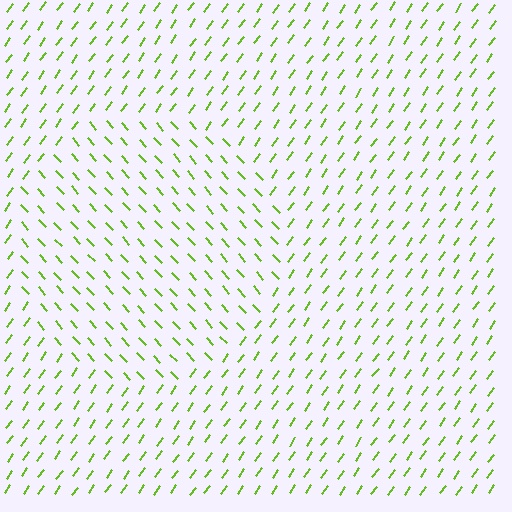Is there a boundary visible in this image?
Yes, there is a texture boundary formed by a change in line orientation.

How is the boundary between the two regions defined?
The boundary is defined purely by a change in line orientation (approximately 78 degrees difference). All lines are the same color and thickness.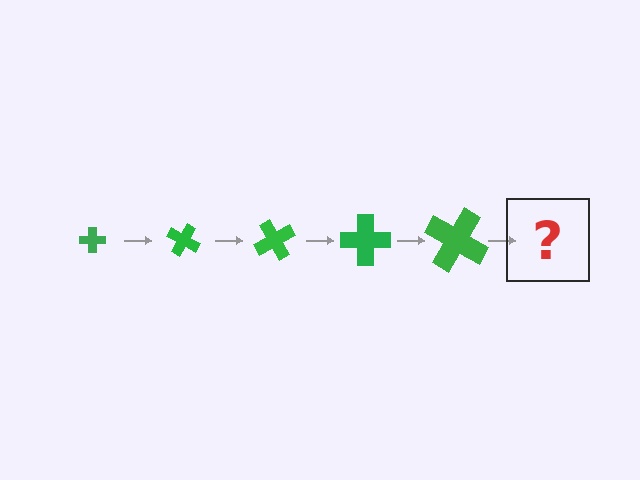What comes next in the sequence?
The next element should be a cross, larger than the previous one and rotated 150 degrees from the start.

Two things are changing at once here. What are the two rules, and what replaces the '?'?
The two rules are that the cross grows larger each step and it rotates 30 degrees each step. The '?' should be a cross, larger than the previous one and rotated 150 degrees from the start.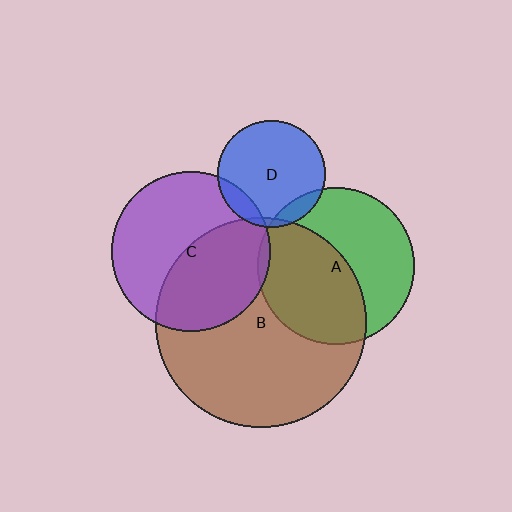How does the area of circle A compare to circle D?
Approximately 2.1 times.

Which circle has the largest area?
Circle B (brown).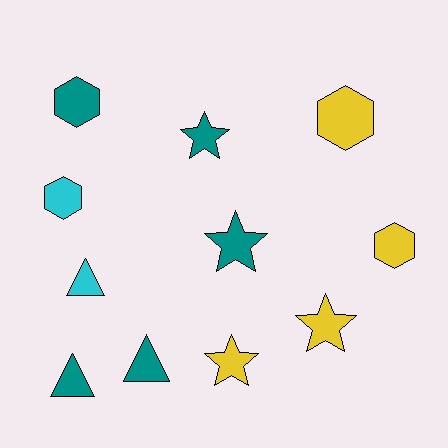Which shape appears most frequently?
Star, with 4 objects.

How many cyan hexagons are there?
There is 1 cyan hexagon.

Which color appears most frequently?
Teal, with 5 objects.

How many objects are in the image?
There are 11 objects.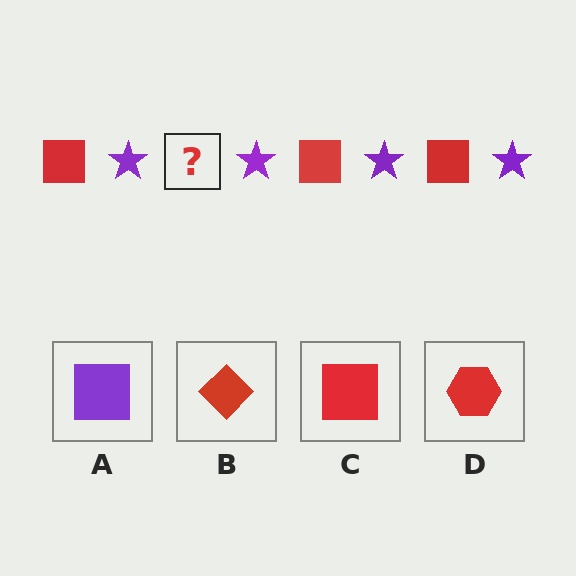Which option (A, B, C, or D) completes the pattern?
C.